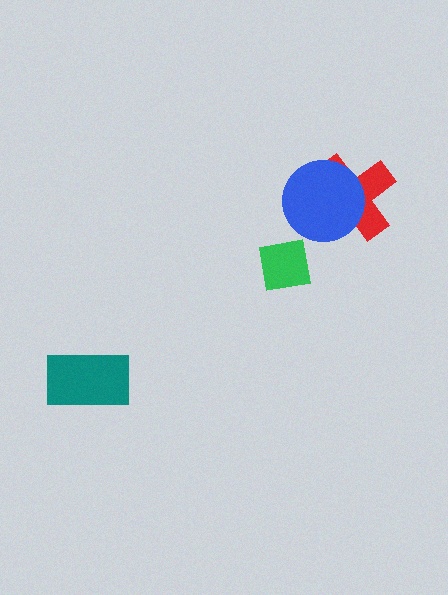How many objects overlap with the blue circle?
1 object overlaps with the blue circle.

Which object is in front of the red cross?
The blue circle is in front of the red cross.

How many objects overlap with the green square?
0 objects overlap with the green square.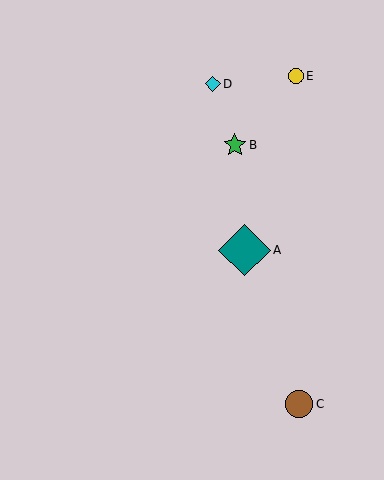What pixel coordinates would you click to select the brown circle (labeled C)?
Click at (299, 404) to select the brown circle C.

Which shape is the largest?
The teal diamond (labeled A) is the largest.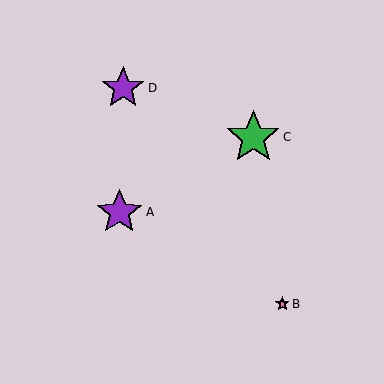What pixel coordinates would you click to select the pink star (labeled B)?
Click at (282, 304) to select the pink star B.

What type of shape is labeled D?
Shape D is a purple star.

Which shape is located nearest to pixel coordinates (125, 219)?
The purple star (labeled A) at (119, 212) is nearest to that location.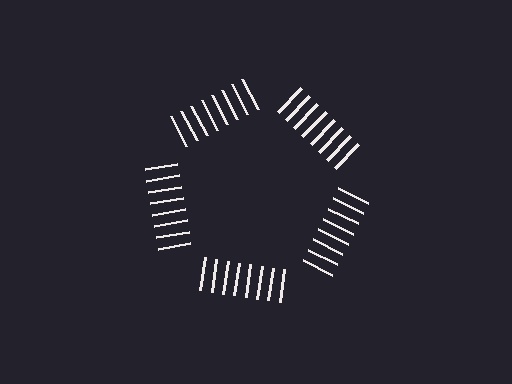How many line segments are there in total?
40 — 8 along each of the 5 edges.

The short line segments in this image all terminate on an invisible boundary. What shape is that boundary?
An illusory pentagon — the line segments terminate on its edges but no continuous stroke is drawn.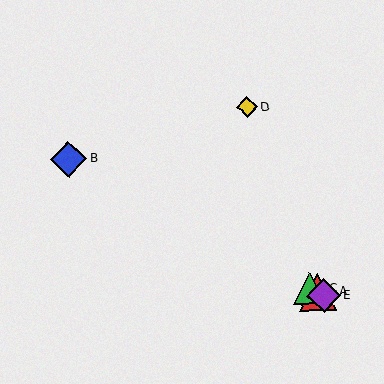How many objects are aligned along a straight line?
4 objects (A, B, C, E) are aligned along a straight line.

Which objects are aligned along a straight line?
Objects A, B, C, E are aligned along a straight line.